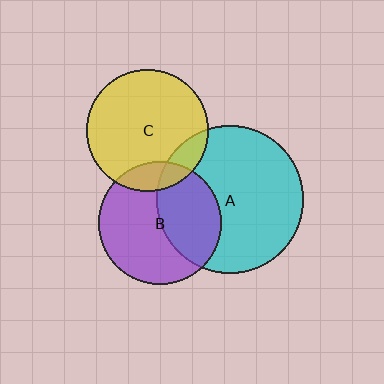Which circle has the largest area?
Circle A (cyan).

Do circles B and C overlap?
Yes.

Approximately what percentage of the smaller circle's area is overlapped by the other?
Approximately 15%.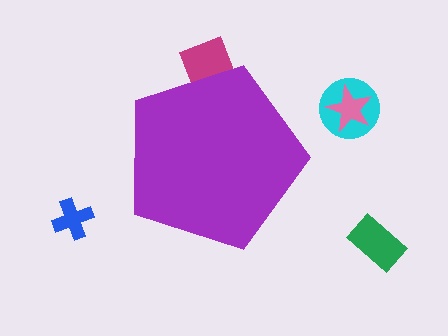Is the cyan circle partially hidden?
No, the cyan circle is fully visible.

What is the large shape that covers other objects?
A purple pentagon.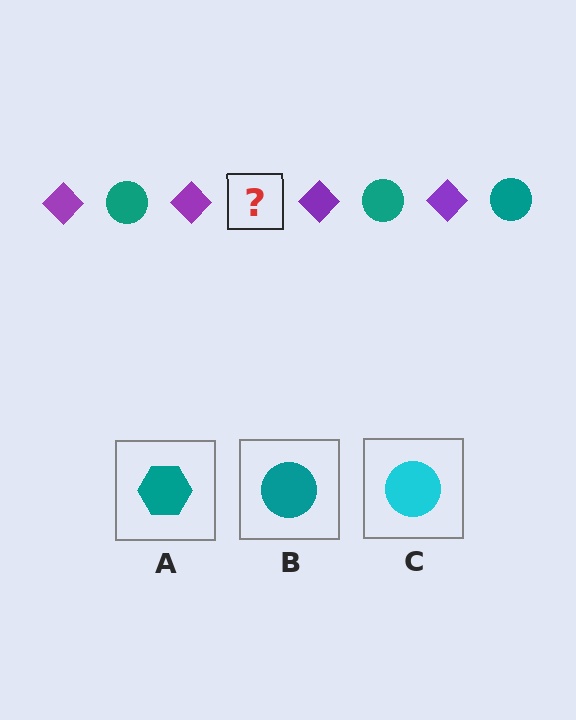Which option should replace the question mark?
Option B.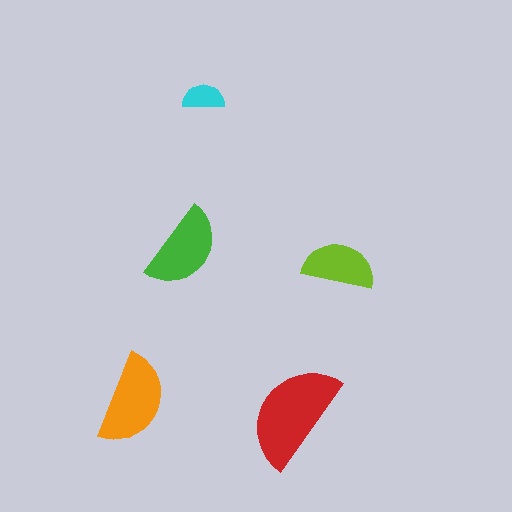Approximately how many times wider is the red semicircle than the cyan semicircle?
About 2.5 times wider.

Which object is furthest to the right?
The lime semicircle is rightmost.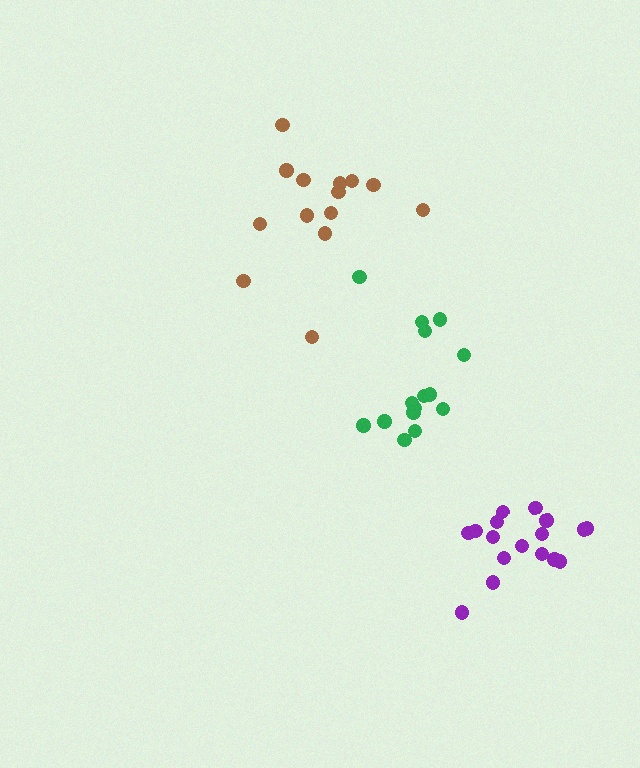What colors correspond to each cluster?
The clusters are colored: green, purple, brown.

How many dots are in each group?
Group 1: 15 dots, Group 2: 17 dots, Group 3: 14 dots (46 total).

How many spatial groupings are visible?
There are 3 spatial groupings.